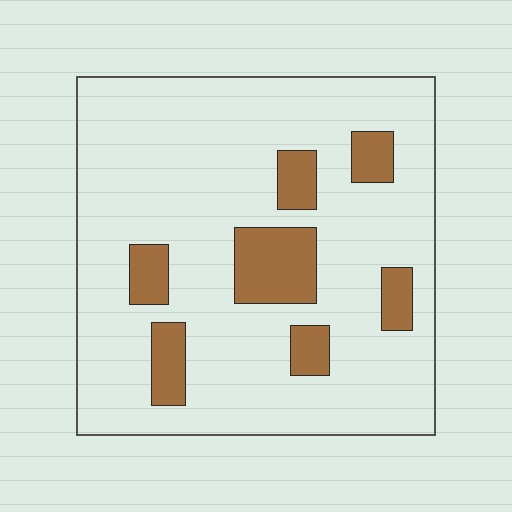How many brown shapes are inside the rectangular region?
7.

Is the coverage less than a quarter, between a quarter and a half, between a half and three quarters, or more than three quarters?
Less than a quarter.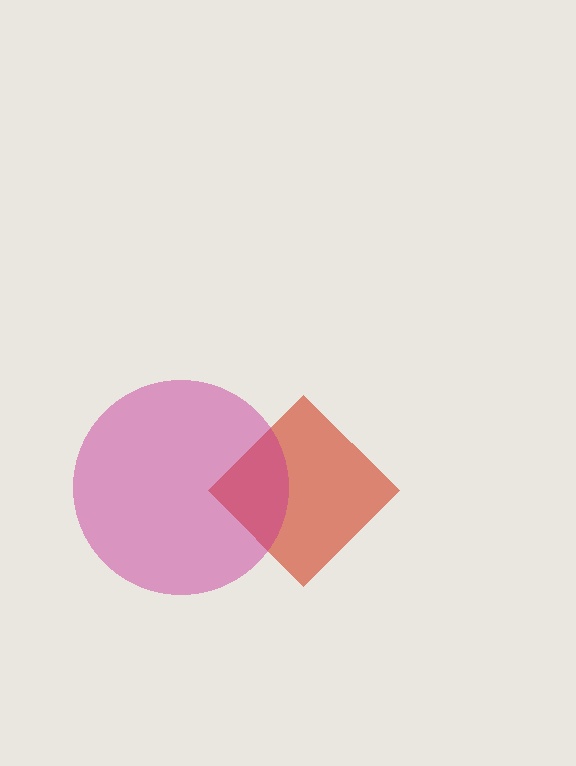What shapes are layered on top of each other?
The layered shapes are: a red diamond, a magenta circle.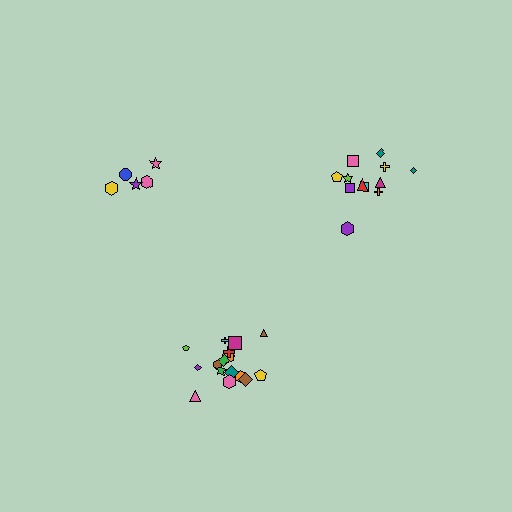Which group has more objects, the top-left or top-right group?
The top-right group.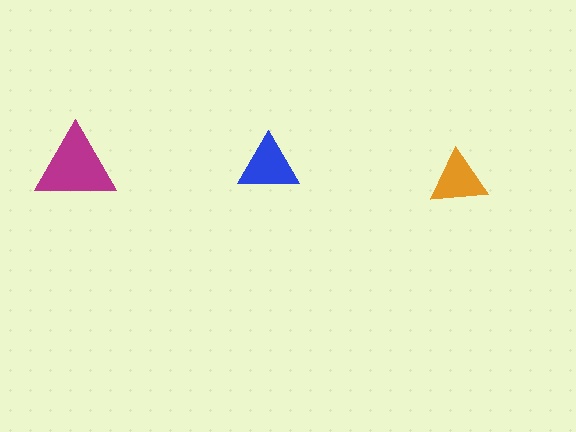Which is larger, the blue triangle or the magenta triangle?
The magenta one.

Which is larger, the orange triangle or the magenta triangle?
The magenta one.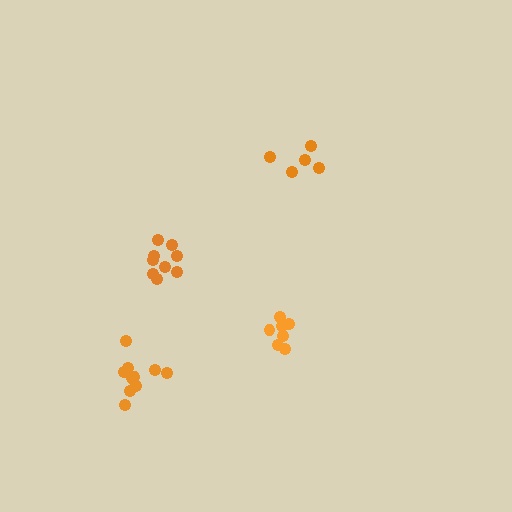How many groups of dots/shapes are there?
There are 4 groups.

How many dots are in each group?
Group 1: 5 dots, Group 2: 7 dots, Group 3: 9 dots, Group 4: 10 dots (31 total).